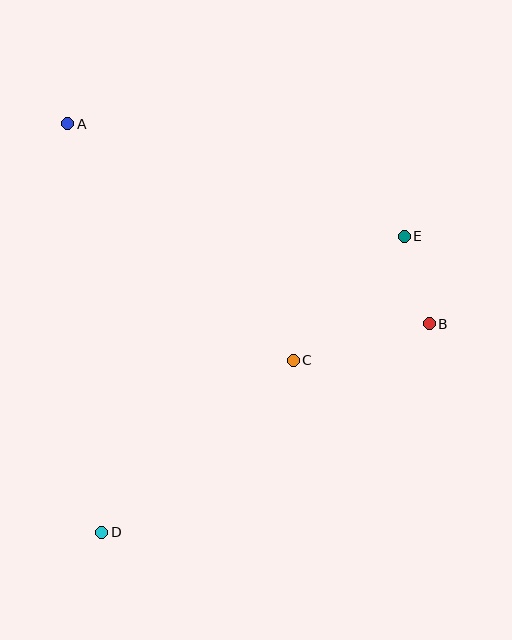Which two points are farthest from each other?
Points D and E are farthest from each other.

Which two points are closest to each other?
Points B and E are closest to each other.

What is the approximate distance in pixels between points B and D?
The distance between B and D is approximately 388 pixels.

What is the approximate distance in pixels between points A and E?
The distance between A and E is approximately 355 pixels.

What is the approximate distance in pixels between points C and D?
The distance between C and D is approximately 257 pixels.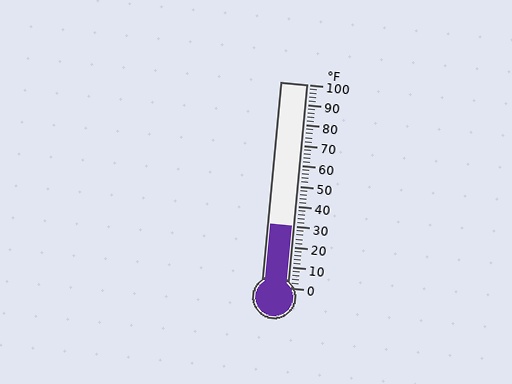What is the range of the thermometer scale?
The thermometer scale ranges from 0°F to 100°F.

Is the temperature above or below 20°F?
The temperature is above 20°F.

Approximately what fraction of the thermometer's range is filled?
The thermometer is filled to approximately 30% of its range.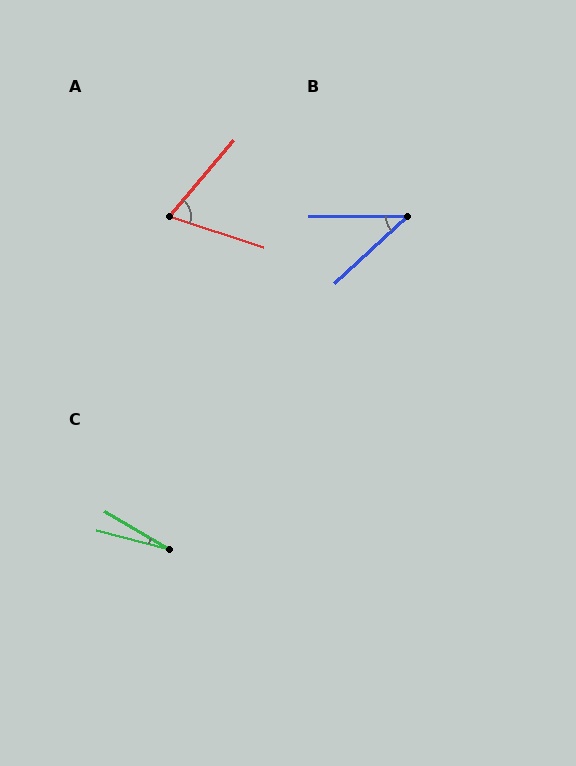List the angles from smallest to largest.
C (16°), B (43°), A (68°).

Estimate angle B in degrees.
Approximately 43 degrees.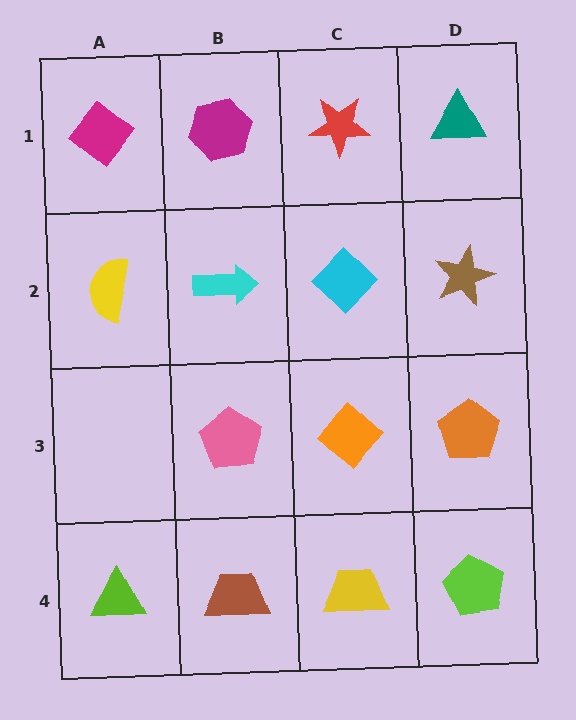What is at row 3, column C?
An orange diamond.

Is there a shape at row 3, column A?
No, that cell is empty.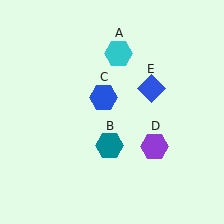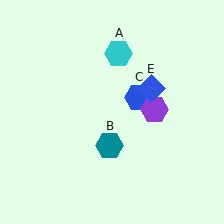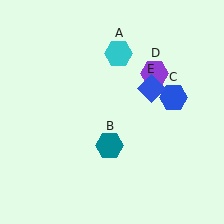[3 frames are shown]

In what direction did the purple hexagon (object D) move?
The purple hexagon (object D) moved up.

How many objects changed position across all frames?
2 objects changed position: blue hexagon (object C), purple hexagon (object D).